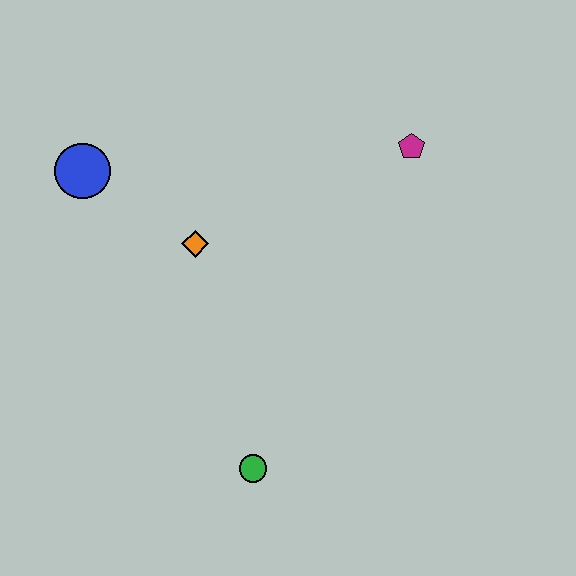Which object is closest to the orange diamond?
The blue circle is closest to the orange diamond.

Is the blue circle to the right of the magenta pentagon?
No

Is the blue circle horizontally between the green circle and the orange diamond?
No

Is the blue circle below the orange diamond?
No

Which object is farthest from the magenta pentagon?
The green circle is farthest from the magenta pentagon.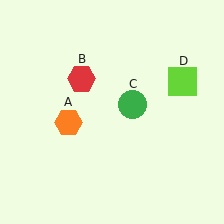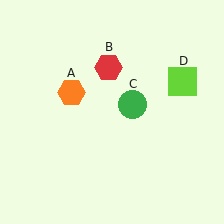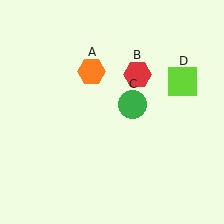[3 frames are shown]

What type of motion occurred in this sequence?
The orange hexagon (object A), red hexagon (object B) rotated clockwise around the center of the scene.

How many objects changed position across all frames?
2 objects changed position: orange hexagon (object A), red hexagon (object B).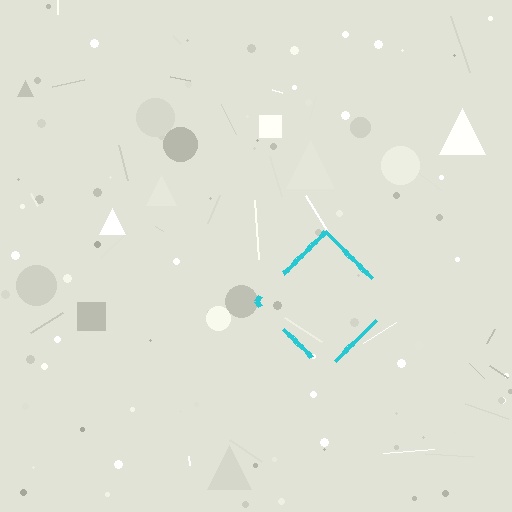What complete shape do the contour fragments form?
The contour fragments form a diamond.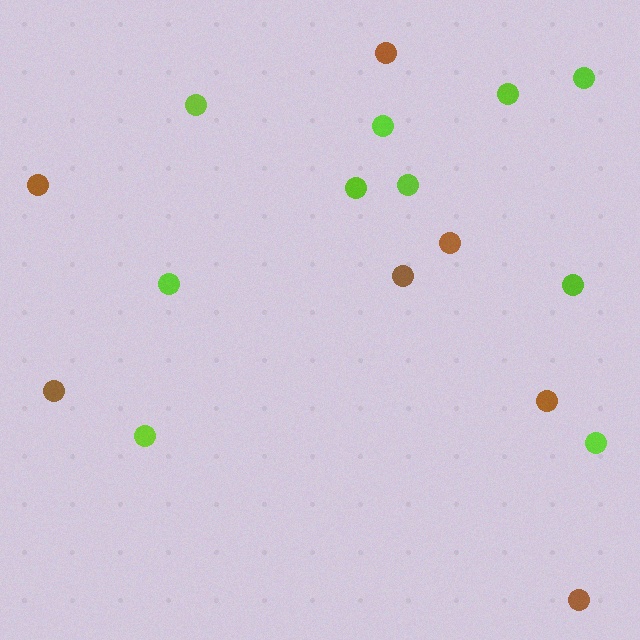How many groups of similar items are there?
There are 2 groups: one group of brown circles (7) and one group of lime circles (10).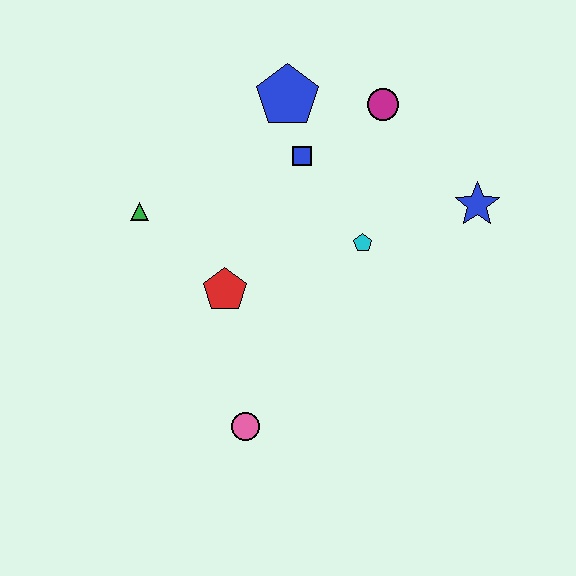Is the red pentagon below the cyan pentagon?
Yes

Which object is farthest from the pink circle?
The magenta circle is farthest from the pink circle.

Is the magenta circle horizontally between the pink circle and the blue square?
No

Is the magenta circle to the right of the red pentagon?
Yes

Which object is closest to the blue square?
The blue pentagon is closest to the blue square.